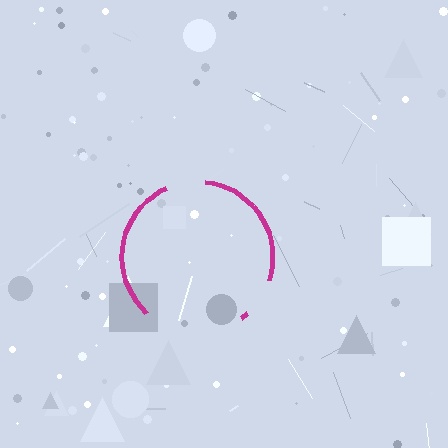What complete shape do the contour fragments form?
The contour fragments form a circle.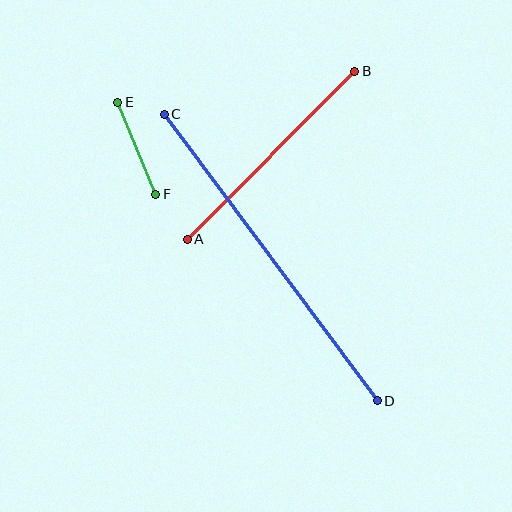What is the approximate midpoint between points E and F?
The midpoint is at approximately (137, 148) pixels.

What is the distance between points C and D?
The distance is approximately 357 pixels.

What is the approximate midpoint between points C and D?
The midpoint is at approximately (271, 258) pixels.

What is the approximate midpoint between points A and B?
The midpoint is at approximately (271, 155) pixels.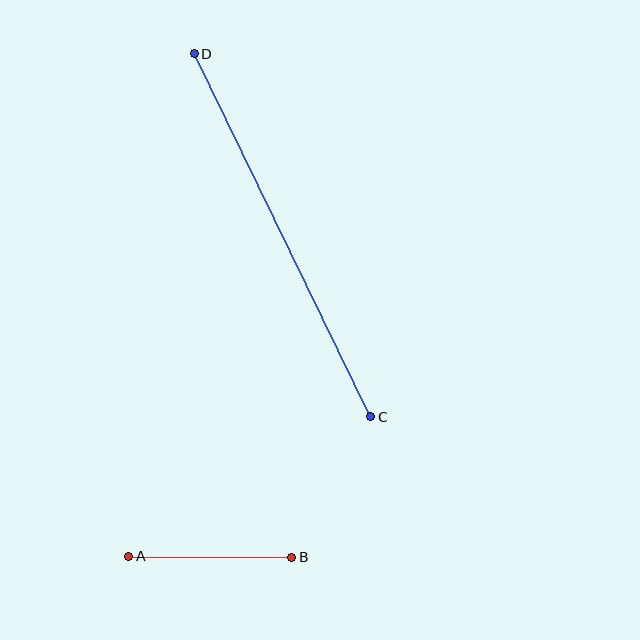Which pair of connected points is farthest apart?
Points C and D are farthest apart.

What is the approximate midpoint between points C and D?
The midpoint is at approximately (282, 235) pixels.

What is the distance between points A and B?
The distance is approximately 163 pixels.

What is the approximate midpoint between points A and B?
The midpoint is at approximately (210, 557) pixels.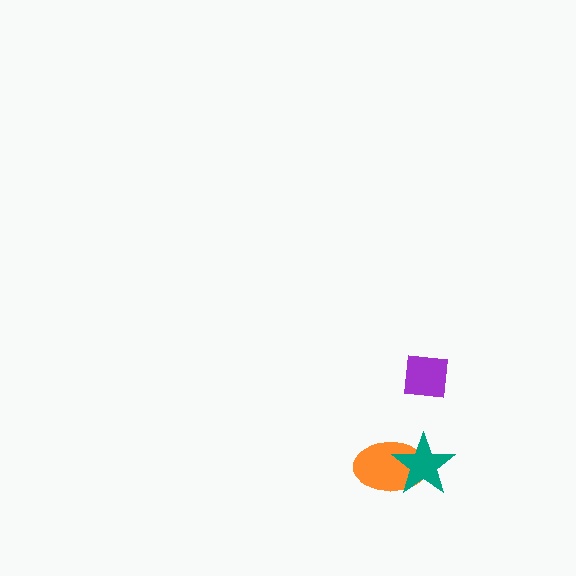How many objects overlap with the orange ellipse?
1 object overlaps with the orange ellipse.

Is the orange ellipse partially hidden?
Yes, it is partially covered by another shape.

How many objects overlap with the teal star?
1 object overlaps with the teal star.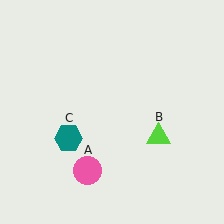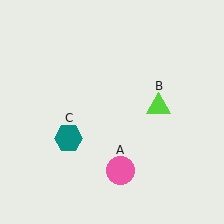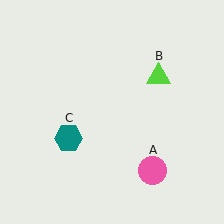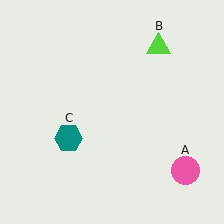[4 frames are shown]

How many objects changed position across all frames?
2 objects changed position: pink circle (object A), lime triangle (object B).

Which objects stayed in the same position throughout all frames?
Teal hexagon (object C) remained stationary.